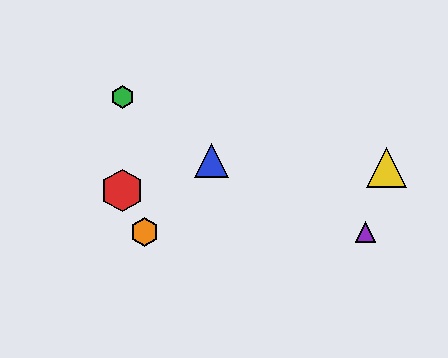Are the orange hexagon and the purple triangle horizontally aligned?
Yes, both are at y≈232.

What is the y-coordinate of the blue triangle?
The blue triangle is at y≈160.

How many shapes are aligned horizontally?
2 shapes (the purple triangle, the orange hexagon) are aligned horizontally.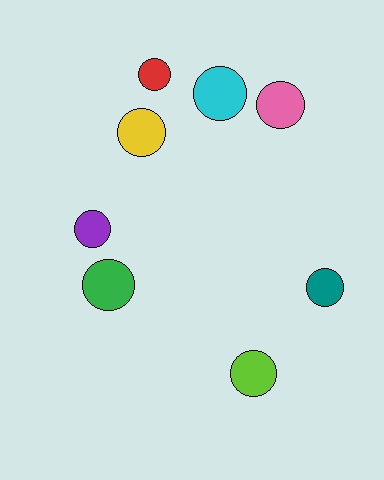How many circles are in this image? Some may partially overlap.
There are 8 circles.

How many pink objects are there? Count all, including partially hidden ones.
There is 1 pink object.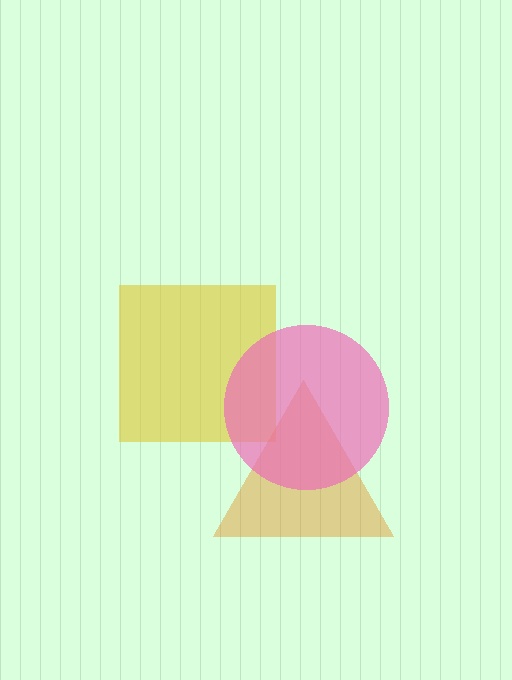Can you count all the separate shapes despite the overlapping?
Yes, there are 3 separate shapes.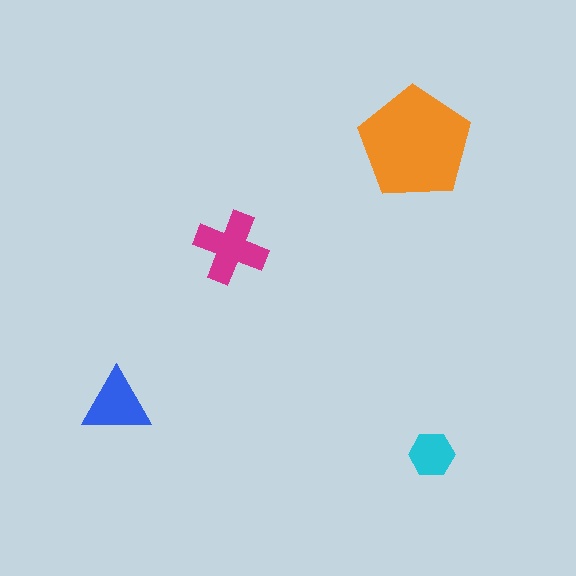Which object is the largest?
The orange pentagon.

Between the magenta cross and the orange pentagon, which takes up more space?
The orange pentagon.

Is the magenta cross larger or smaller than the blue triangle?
Larger.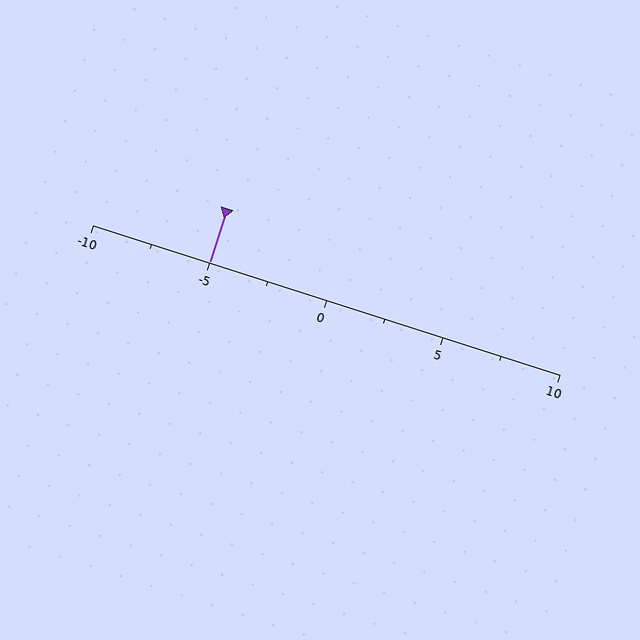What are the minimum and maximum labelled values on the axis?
The axis runs from -10 to 10.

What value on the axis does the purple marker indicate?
The marker indicates approximately -5.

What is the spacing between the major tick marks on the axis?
The major ticks are spaced 5 apart.